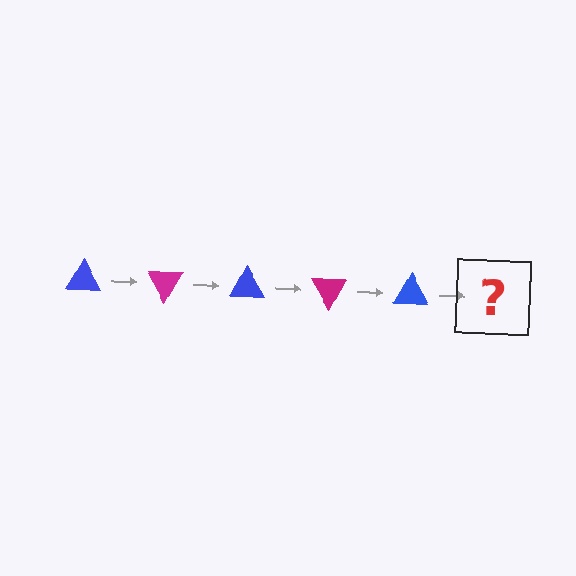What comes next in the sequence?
The next element should be a magenta triangle, rotated 300 degrees from the start.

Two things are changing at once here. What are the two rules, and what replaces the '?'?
The two rules are that it rotates 60 degrees each step and the color cycles through blue and magenta. The '?' should be a magenta triangle, rotated 300 degrees from the start.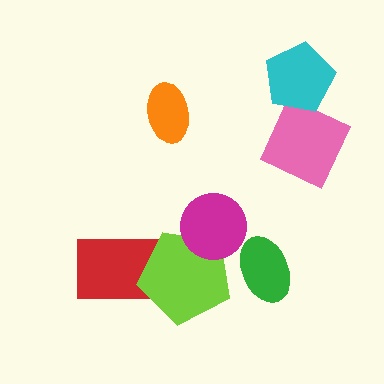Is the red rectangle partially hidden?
Yes, it is partially covered by another shape.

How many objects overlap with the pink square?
0 objects overlap with the pink square.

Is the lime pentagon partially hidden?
Yes, it is partially covered by another shape.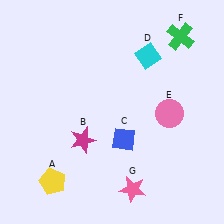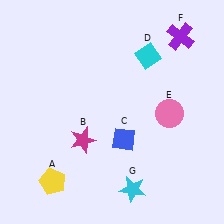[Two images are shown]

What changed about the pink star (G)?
In Image 1, G is pink. In Image 2, it changed to cyan.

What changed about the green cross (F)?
In Image 1, F is green. In Image 2, it changed to purple.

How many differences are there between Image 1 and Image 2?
There are 2 differences between the two images.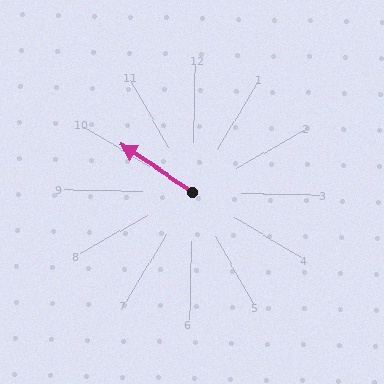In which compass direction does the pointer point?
Northwest.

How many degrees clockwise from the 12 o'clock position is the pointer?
Approximately 303 degrees.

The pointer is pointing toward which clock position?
Roughly 10 o'clock.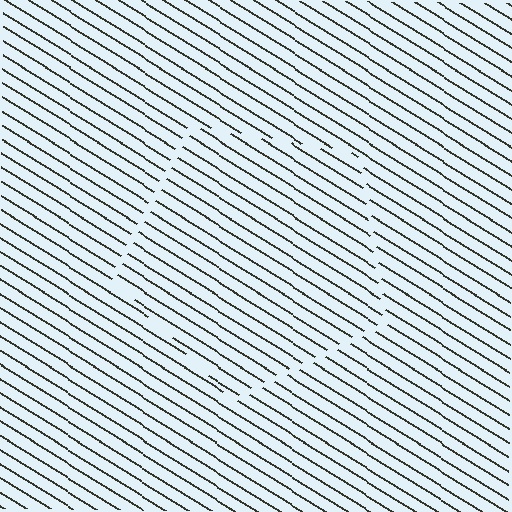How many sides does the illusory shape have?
5 sides — the line-ends trace a pentagon.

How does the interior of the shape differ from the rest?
The interior of the shape contains the same grating, shifted by half a period — the contour is defined by the phase discontinuity where line-ends from the inner and outer gratings abut.